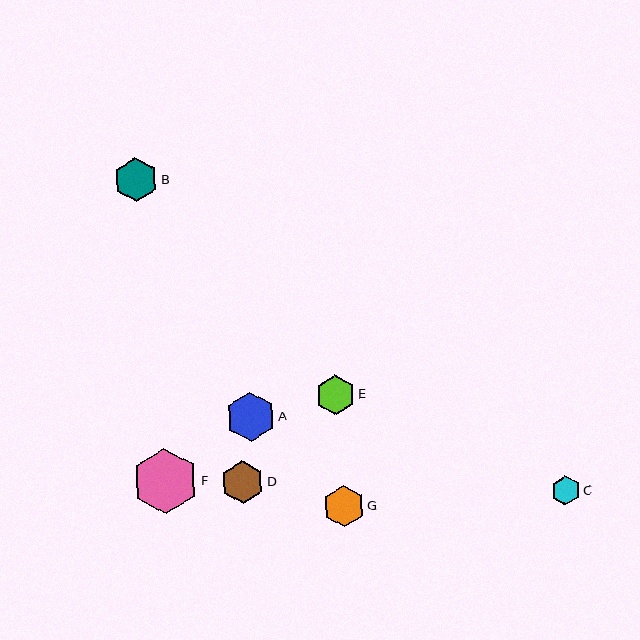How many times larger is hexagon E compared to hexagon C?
Hexagon E is approximately 1.4 times the size of hexagon C.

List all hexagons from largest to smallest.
From largest to smallest: F, A, B, D, G, E, C.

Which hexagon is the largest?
Hexagon F is the largest with a size of approximately 66 pixels.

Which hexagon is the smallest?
Hexagon C is the smallest with a size of approximately 29 pixels.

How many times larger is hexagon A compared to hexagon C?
Hexagon A is approximately 1.7 times the size of hexagon C.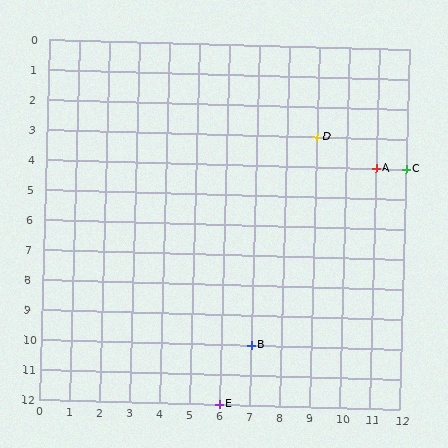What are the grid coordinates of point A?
Point A is at grid coordinates (11, 4).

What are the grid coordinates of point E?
Point E is at grid coordinates (6, 12).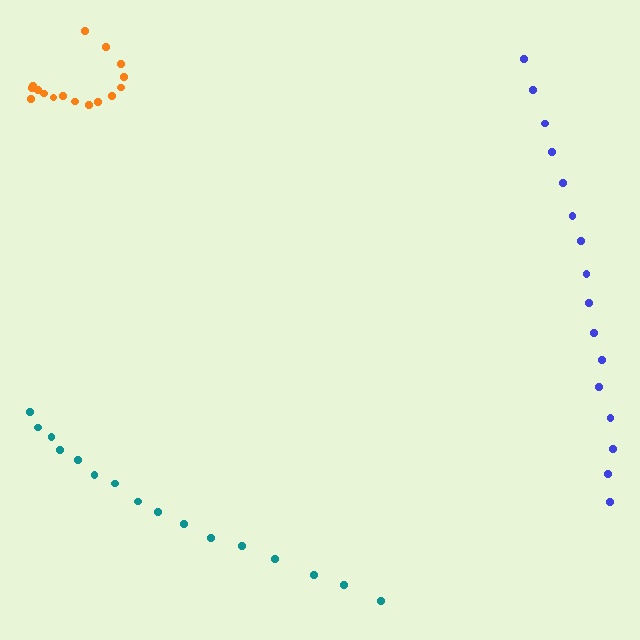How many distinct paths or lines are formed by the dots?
There are 3 distinct paths.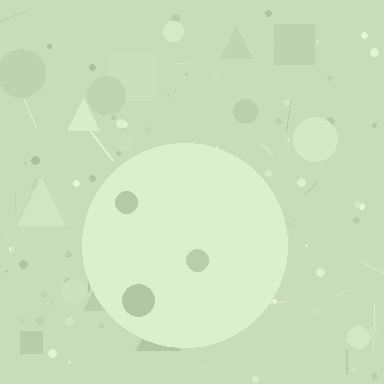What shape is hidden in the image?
A circle is hidden in the image.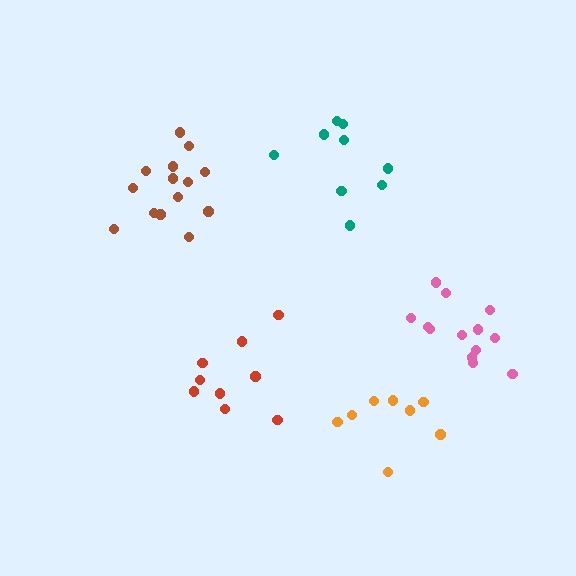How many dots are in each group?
Group 1: 14 dots, Group 2: 9 dots, Group 3: 13 dots, Group 4: 9 dots, Group 5: 8 dots (53 total).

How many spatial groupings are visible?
There are 5 spatial groupings.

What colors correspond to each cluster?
The clusters are colored: brown, red, pink, teal, orange.